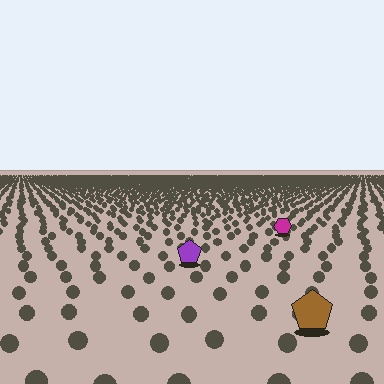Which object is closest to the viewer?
The brown pentagon is closest. The texture marks near it are larger and more spread out.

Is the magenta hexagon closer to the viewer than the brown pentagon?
No. The brown pentagon is closer — you can tell from the texture gradient: the ground texture is coarser near it.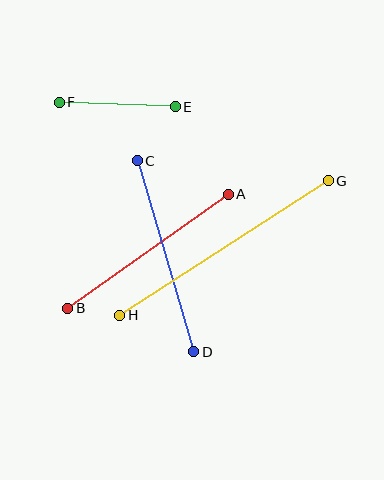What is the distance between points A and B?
The distance is approximately 197 pixels.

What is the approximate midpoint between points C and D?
The midpoint is at approximately (166, 256) pixels.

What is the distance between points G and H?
The distance is approximately 248 pixels.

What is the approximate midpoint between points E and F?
The midpoint is at approximately (117, 104) pixels.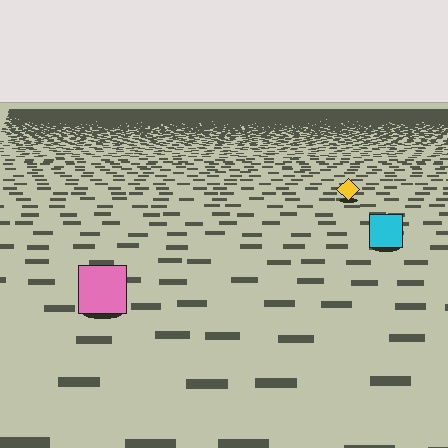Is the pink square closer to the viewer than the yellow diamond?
Yes. The pink square is closer — you can tell from the texture gradient: the ground texture is coarser near it.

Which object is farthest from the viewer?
The yellow diamond is farthest from the viewer. It appears smaller and the ground texture around it is denser.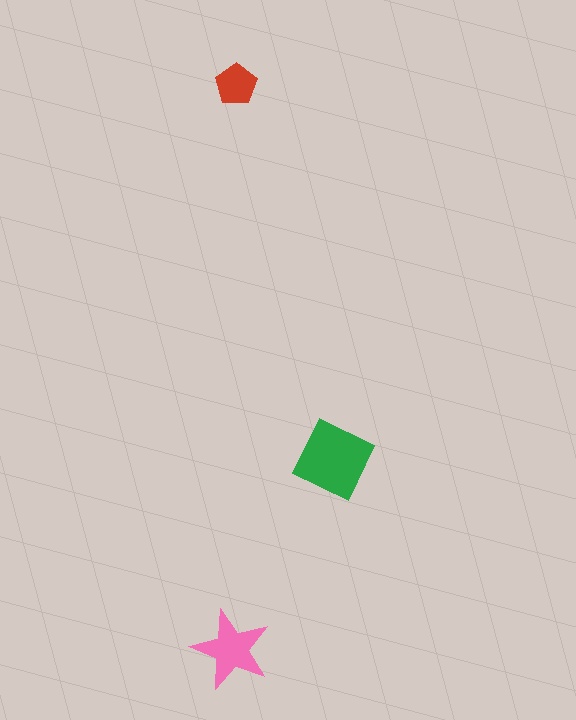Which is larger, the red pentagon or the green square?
The green square.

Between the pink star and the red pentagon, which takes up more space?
The pink star.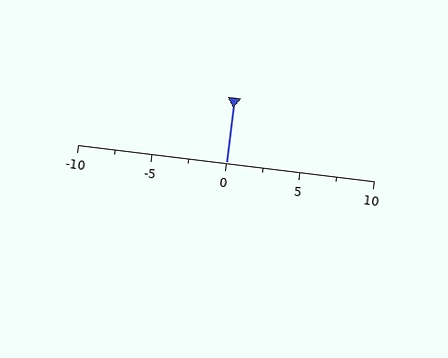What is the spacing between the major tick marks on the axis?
The major ticks are spaced 5 apart.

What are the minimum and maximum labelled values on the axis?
The axis runs from -10 to 10.